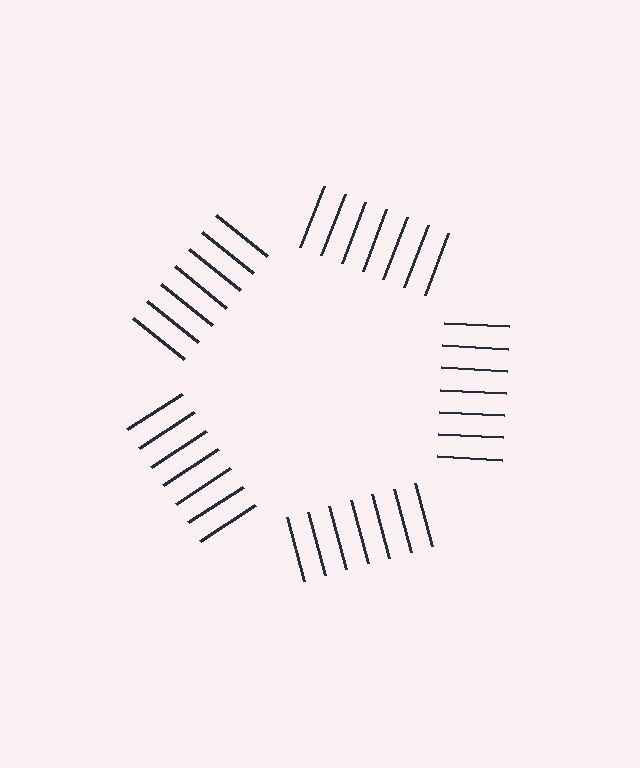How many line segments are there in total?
35 — 7 along each of the 5 edges.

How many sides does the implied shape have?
5 sides — the line-ends trace a pentagon.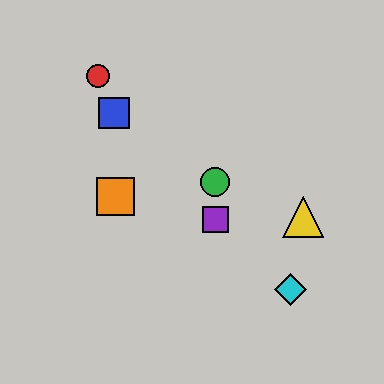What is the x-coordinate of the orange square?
The orange square is at x≈116.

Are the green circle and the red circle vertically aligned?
No, the green circle is at x≈215 and the red circle is at x≈98.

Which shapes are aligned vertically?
The green circle, the purple square are aligned vertically.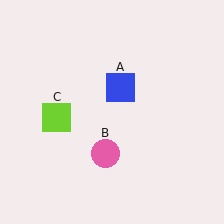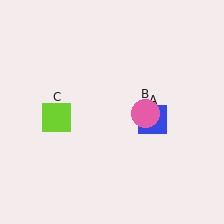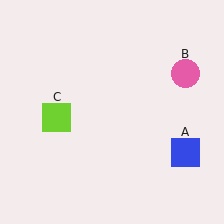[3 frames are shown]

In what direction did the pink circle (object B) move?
The pink circle (object B) moved up and to the right.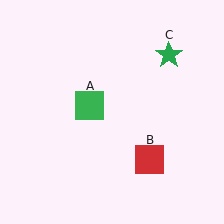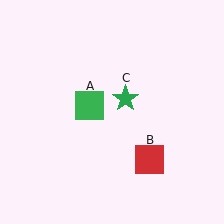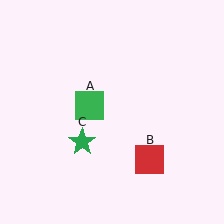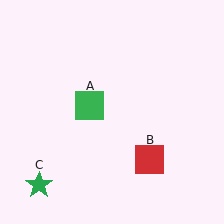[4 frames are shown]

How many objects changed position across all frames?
1 object changed position: green star (object C).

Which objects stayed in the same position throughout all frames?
Green square (object A) and red square (object B) remained stationary.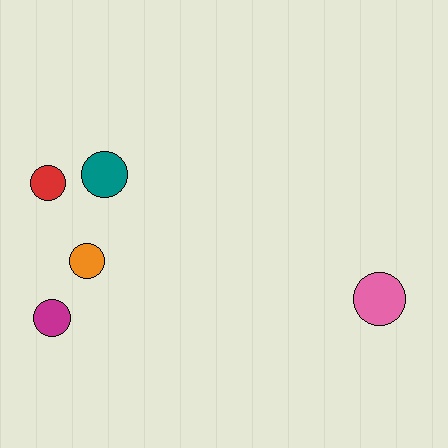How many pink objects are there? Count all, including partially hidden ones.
There is 1 pink object.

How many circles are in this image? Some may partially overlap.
There are 5 circles.